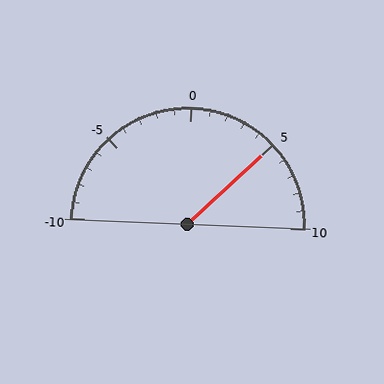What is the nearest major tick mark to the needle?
The nearest major tick mark is 5.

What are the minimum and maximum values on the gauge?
The gauge ranges from -10 to 10.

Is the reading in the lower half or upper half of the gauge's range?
The reading is in the upper half of the range (-10 to 10).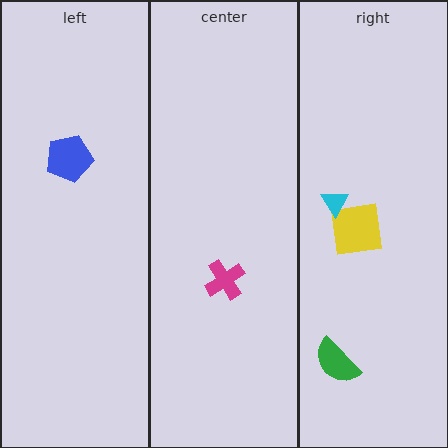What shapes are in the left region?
The blue pentagon.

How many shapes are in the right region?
3.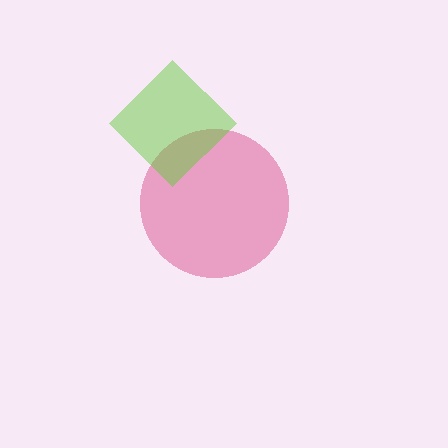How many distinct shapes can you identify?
There are 2 distinct shapes: a pink circle, a lime diamond.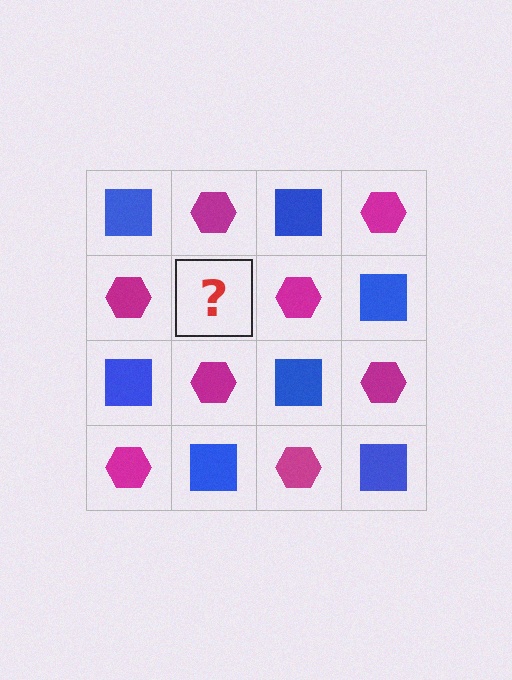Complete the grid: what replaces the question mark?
The question mark should be replaced with a blue square.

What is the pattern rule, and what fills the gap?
The rule is that it alternates blue square and magenta hexagon in a checkerboard pattern. The gap should be filled with a blue square.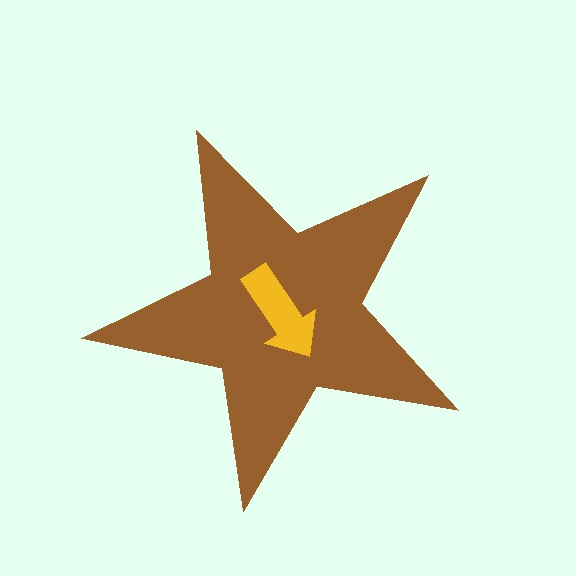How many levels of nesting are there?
2.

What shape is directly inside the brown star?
The yellow arrow.